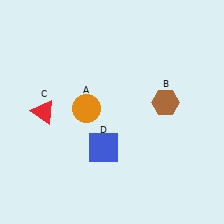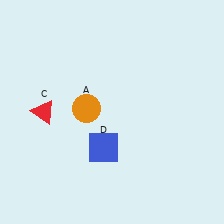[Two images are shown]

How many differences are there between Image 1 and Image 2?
There is 1 difference between the two images.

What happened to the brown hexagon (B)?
The brown hexagon (B) was removed in Image 2. It was in the top-right area of Image 1.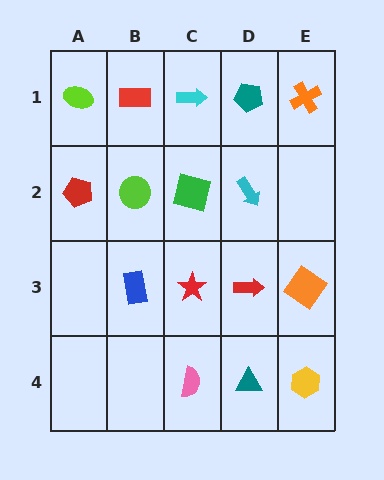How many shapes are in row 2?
4 shapes.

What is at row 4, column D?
A teal triangle.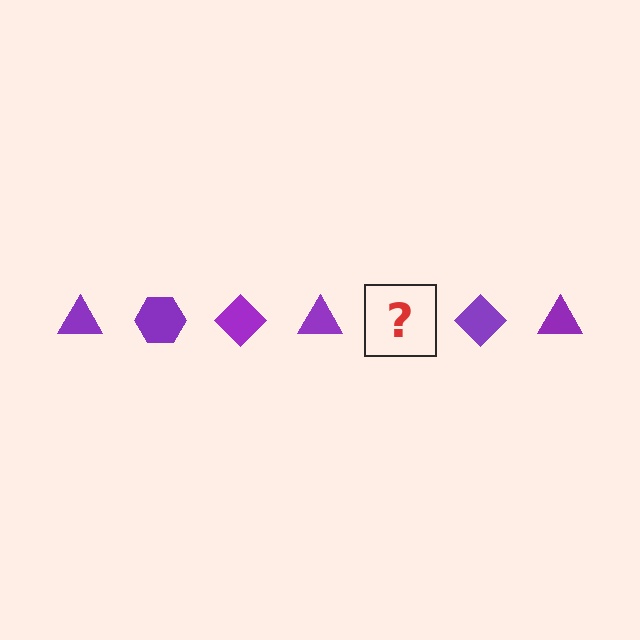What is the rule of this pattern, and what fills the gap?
The rule is that the pattern cycles through triangle, hexagon, diamond shapes in purple. The gap should be filled with a purple hexagon.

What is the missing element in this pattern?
The missing element is a purple hexagon.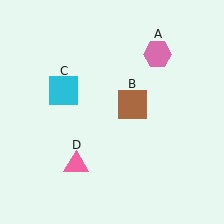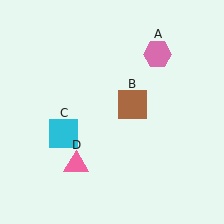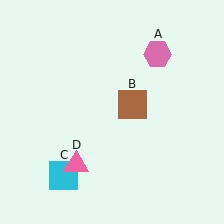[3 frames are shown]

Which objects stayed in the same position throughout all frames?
Pink hexagon (object A) and brown square (object B) and pink triangle (object D) remained stationary.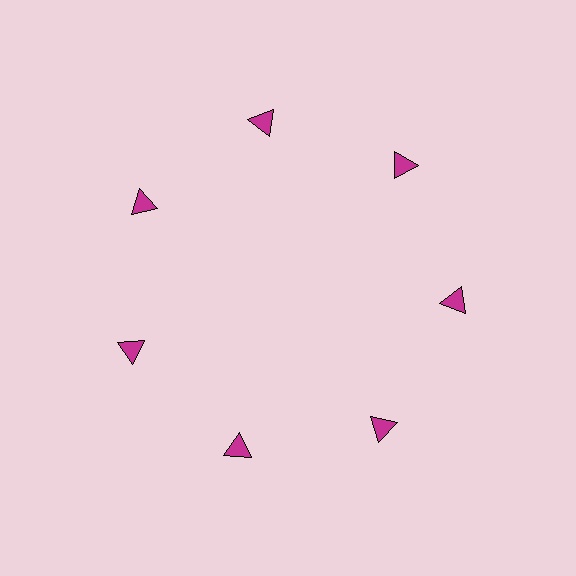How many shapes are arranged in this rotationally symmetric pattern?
There are 7 shapes, arranged in 7 groups of 1.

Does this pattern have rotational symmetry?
Yes, this pattern has 7-fold rotational symmetry. It looks the same after rotating 51 degrees around the center.